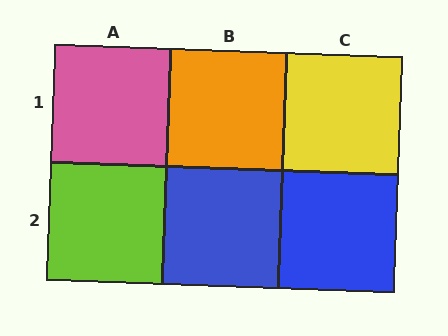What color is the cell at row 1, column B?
Orange.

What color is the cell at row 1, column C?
Yellow.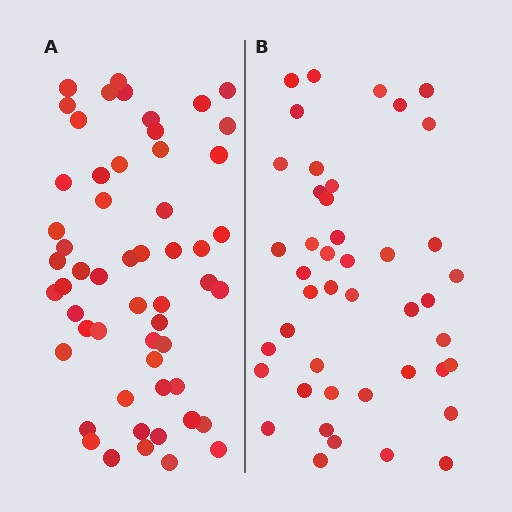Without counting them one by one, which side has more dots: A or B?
Region A (the left region) has more dots.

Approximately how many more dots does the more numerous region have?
Region A has roughly 12 or so more dots than region B.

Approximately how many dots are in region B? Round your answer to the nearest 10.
About 40 dots. (The exact count is 44, which rounds to 40.)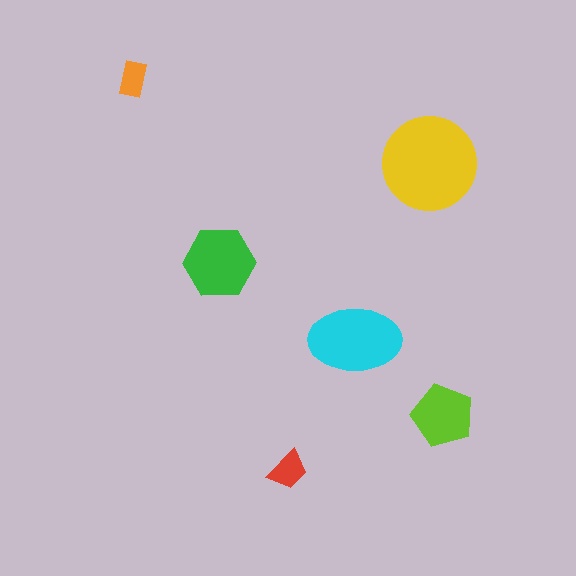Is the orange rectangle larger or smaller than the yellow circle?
Smaller.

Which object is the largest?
The yellow circle.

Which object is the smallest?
The orange rectangle.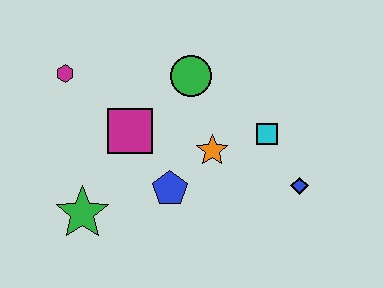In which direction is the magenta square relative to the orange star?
The magenta square is to the left of the orange star.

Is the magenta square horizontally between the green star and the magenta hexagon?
No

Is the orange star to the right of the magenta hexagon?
Yes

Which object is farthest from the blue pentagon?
The magenta hexagon is farthest from the blue pentagon.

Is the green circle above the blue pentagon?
Yes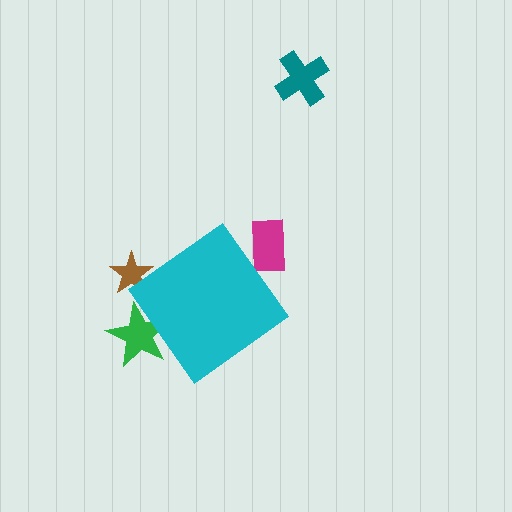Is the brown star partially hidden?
Yes, the brown star is partially hidden behind the cyan diamond.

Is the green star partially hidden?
Yes, the green star is partially hidden behind the cyan diamond.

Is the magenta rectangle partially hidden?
Yes, the magenta rectangle is partially hidden behind the cyan diamond.